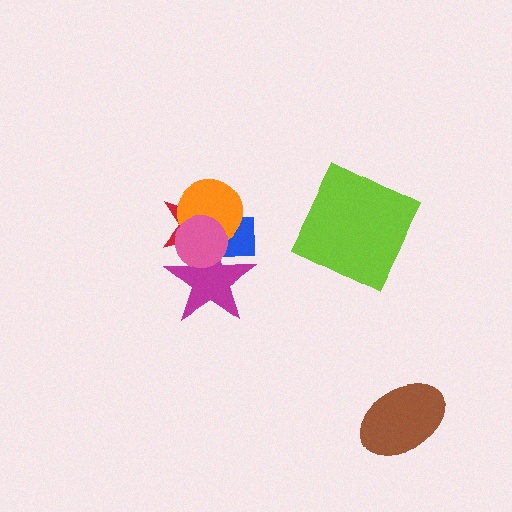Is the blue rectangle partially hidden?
Yes, it is partially covered by another shape.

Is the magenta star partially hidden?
Yes, it is partially covered by another shape.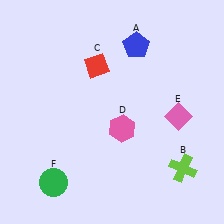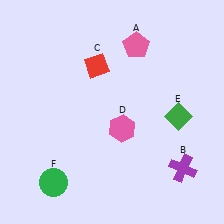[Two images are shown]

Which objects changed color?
A changed from blue to pink. B changed from lime to purple. E changed from pink to green.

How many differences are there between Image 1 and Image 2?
There are 3 differences between the two images.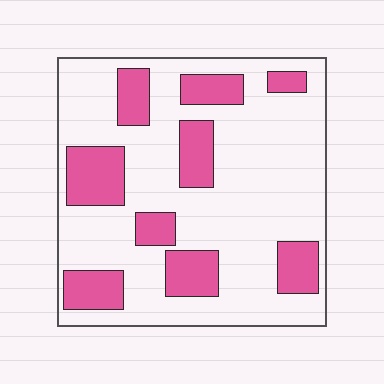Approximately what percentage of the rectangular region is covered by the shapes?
Approximately 25%.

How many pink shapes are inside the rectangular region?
9.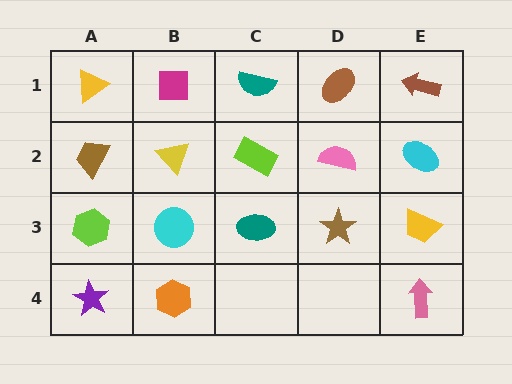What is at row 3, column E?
A yellow trapezoid.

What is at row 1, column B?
A magenta square.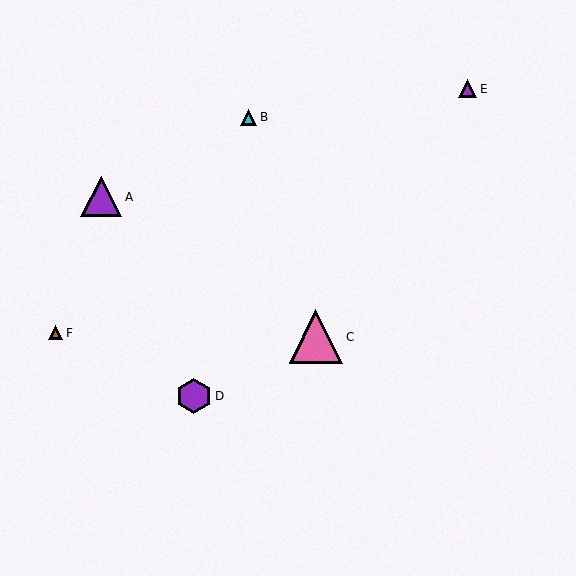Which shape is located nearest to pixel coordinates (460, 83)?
The purple triangle (labeled E) at (467, 89) is nearest to that location.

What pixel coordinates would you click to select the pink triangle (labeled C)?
Click at (316, 337) to select the pink triangle C.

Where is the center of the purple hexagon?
The center of the purple hexagon is at (194, 396).